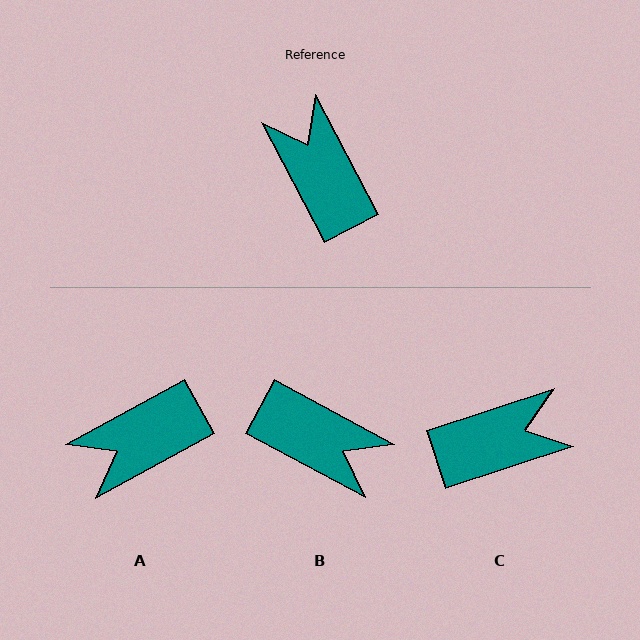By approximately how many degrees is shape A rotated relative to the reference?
Approximately 91 degrees counter-clockwise.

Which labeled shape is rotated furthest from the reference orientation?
B, about 146 degrees away.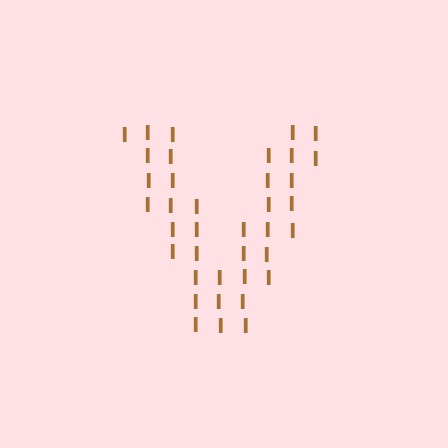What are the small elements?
The small elements are letter I's.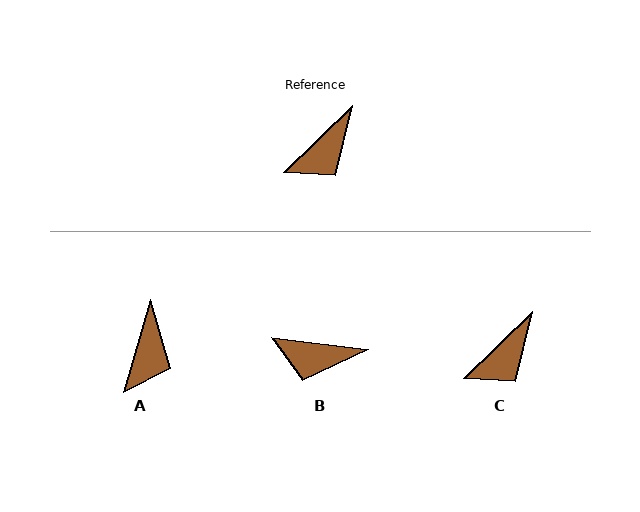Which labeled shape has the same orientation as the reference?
C.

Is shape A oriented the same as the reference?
No, it is off by about 30 degrees.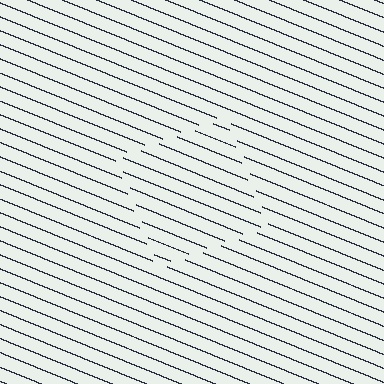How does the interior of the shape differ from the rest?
The interior of the shape contains the same grating, shifted by half a period — the contour is defined by the phase discontinuity where line-ends from the inner and outer gratings abut.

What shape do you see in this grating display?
An illusory square. The interior of the shape contains the same grating, shifted by half a period — the contour is defined by the phase discontinuity where line-ends from the inner and outer gratings abut.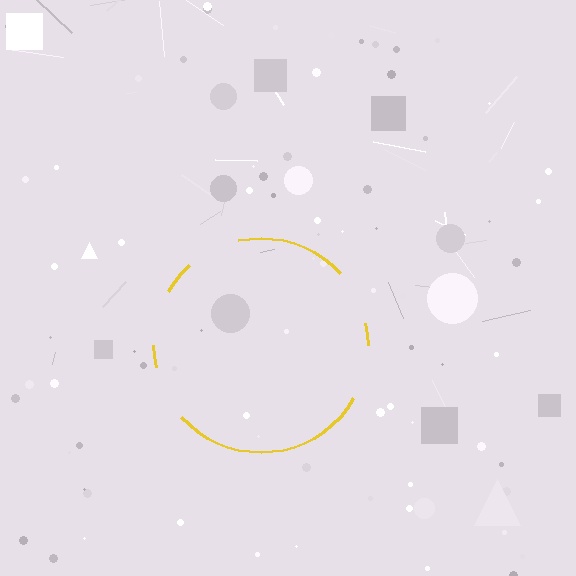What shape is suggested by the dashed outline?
The dashed outline suggests a circle.